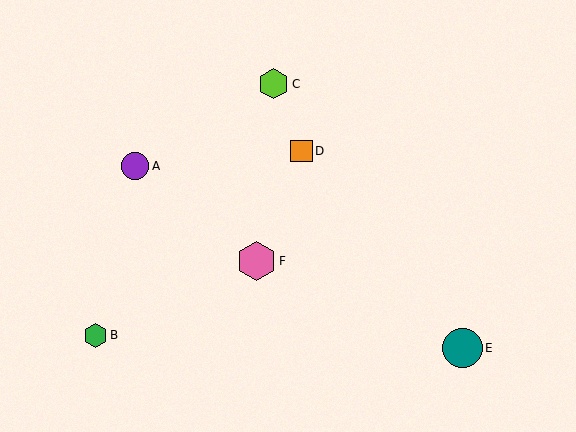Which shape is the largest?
The teal circle (labeled E) is the largest.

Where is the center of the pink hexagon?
The center of the pink hexagon is at (257, 261).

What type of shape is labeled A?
Shape A is a purple circle.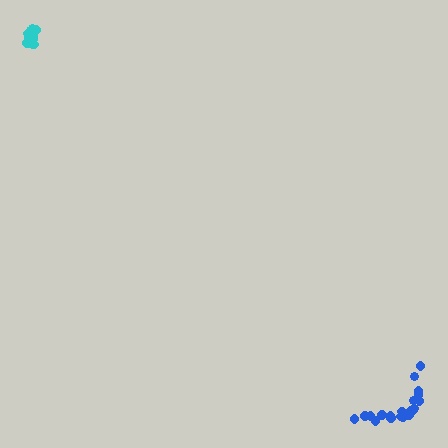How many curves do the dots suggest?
There are 2 distinct paths.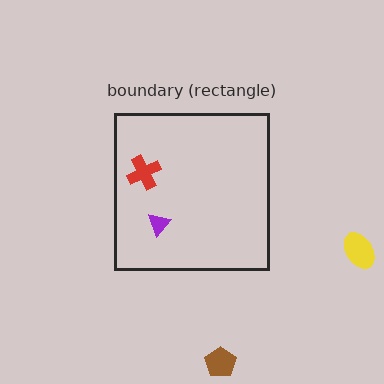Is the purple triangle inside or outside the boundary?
Inside.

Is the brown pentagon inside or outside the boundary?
Outside.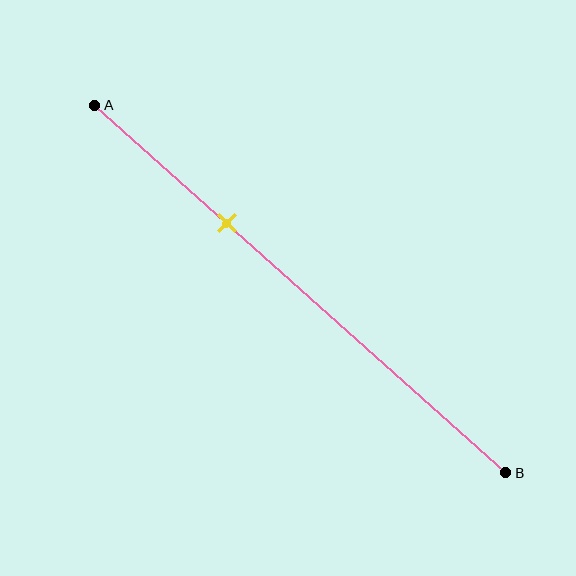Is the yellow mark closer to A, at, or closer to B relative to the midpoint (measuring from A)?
The yellow mark is closer to point A than the midpoint of segment AB.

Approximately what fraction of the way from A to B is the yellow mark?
The yellow mark is approximately 30% of the way from A to B.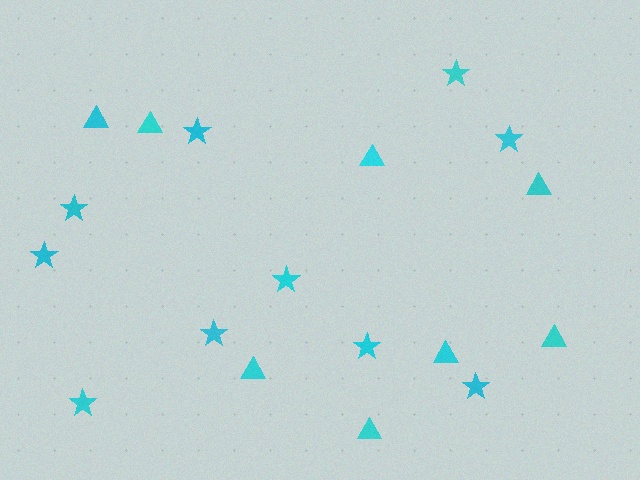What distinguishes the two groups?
There are 2 groups: one group of triangles (8) and one group of stars (10).